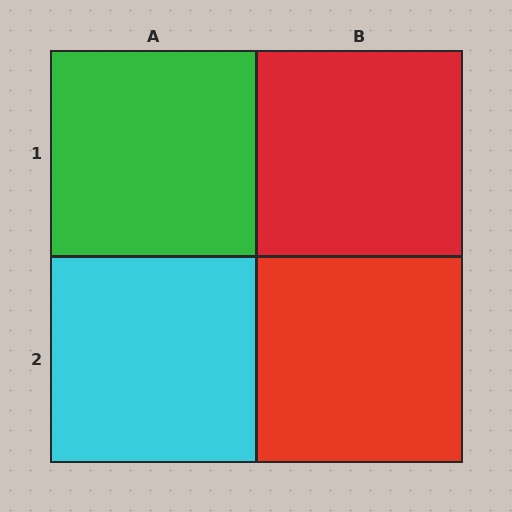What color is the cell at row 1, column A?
Green.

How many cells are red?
2 cells are red.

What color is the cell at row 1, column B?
Red.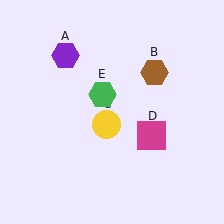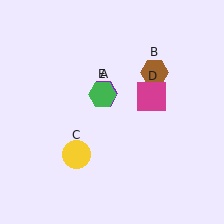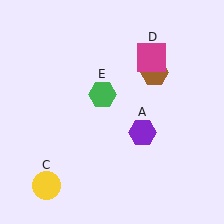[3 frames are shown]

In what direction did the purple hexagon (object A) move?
The purple hexagon (object A) moved down and to the right.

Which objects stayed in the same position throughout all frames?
Brown hexagon (object B) and green hexagon (object E) remained stationary.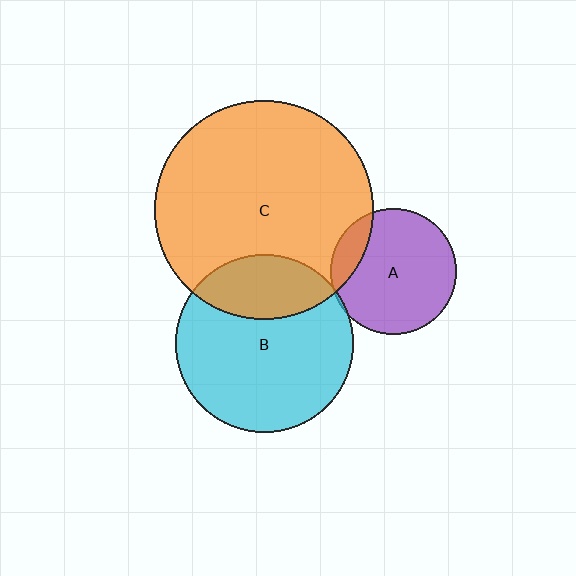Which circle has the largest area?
Circle C (orange).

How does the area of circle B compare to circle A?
Approximately 2.0 times.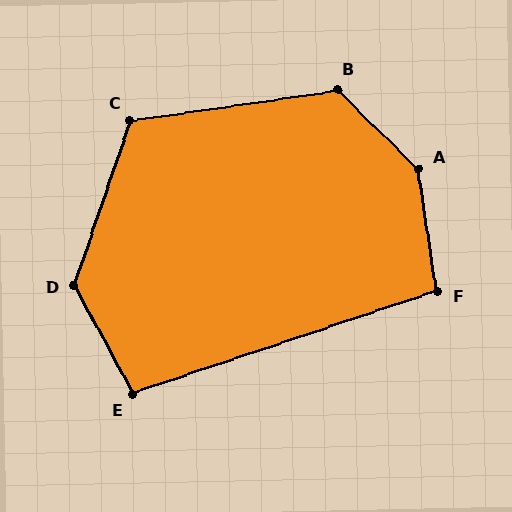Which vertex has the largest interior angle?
A, at approximately 142 degrees.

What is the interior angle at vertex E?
Approximately 100 degrees (obtuse).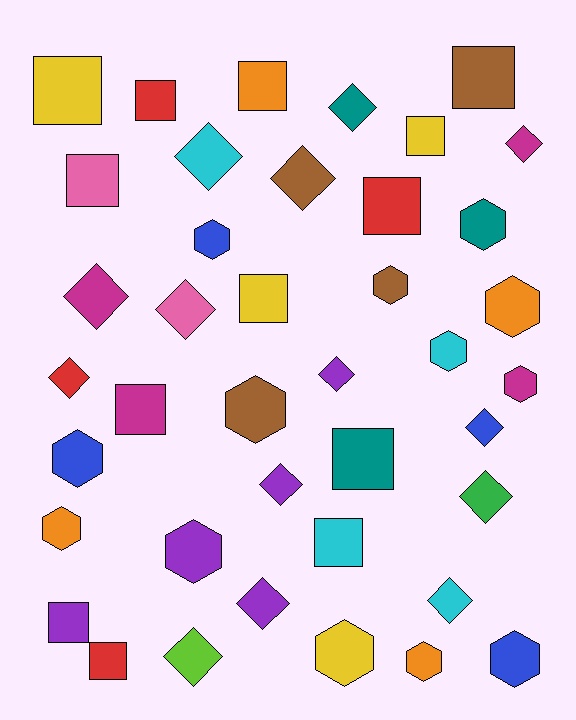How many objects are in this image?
There are 40 objects.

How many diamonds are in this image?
There are 14 diamonds.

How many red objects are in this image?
There are 4 red objects.